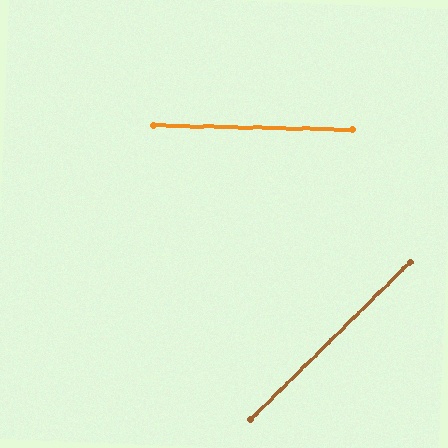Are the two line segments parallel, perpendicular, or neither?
Neither parallel nor perpendicular — they differ by about 46°.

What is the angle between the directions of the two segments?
Approximately 46 degrees.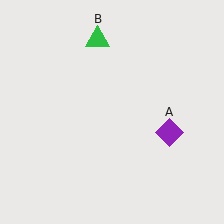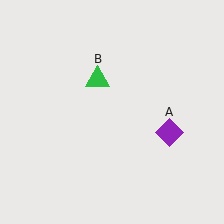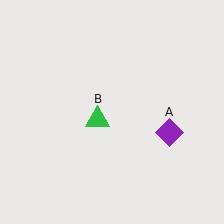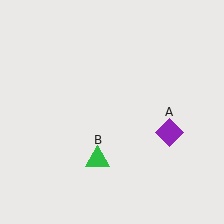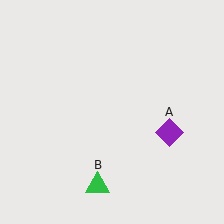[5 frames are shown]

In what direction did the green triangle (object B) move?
The green triangle (object B) moved down.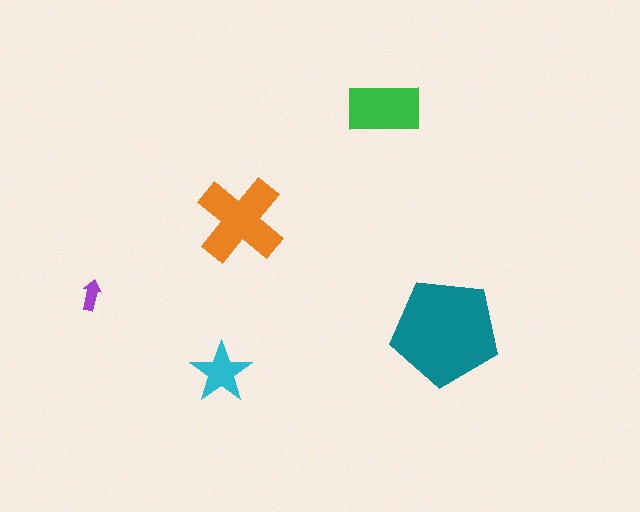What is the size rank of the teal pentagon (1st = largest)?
1st.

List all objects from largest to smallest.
The teal pentagon, the orange cross, the green rectangle, the cyan star, the purple arrow.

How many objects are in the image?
There are 5 objects in the image.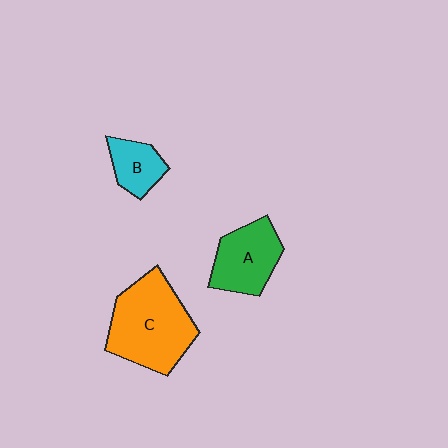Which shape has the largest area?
Shape C (orange).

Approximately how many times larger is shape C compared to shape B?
Approximately 2.6 times.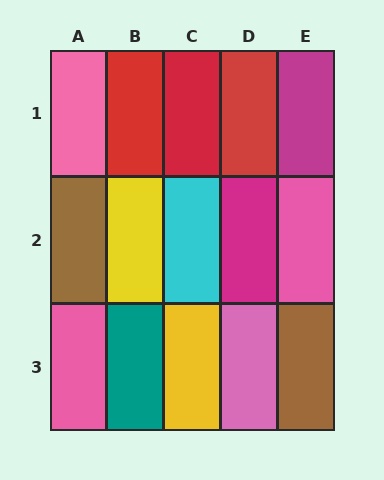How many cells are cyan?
1 cell is cyan.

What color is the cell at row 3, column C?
Yellow.